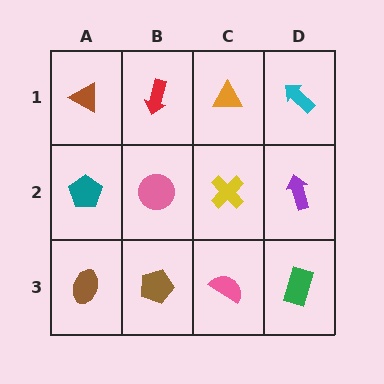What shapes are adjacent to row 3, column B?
A pink circle (row 2, column B), a brown ellipse (row 3, column A), a pink semicircle (row 3, column C).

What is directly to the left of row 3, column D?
A pink semicircle.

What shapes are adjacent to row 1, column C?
A yellow cross (row 2, column C), a red arrow (row 1, column B), a cyan arrow (row 1, column D).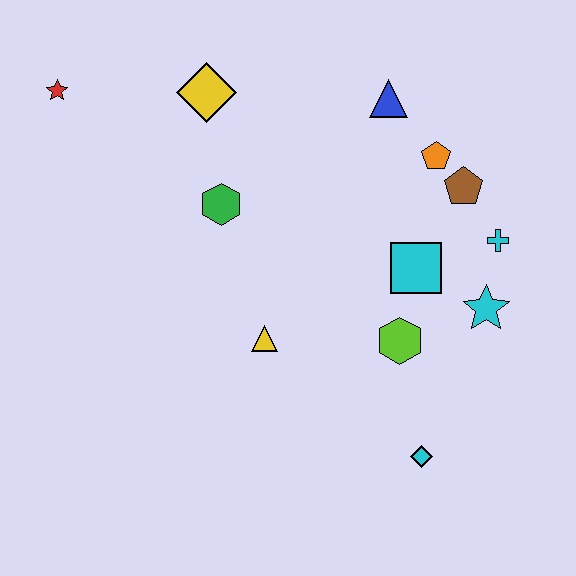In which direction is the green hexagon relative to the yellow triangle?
The green hexagon is above the yellow triangle.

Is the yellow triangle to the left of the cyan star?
Yes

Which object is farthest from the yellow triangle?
The red star is farthest from the yellow triangle.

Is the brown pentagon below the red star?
Yes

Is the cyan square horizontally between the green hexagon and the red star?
No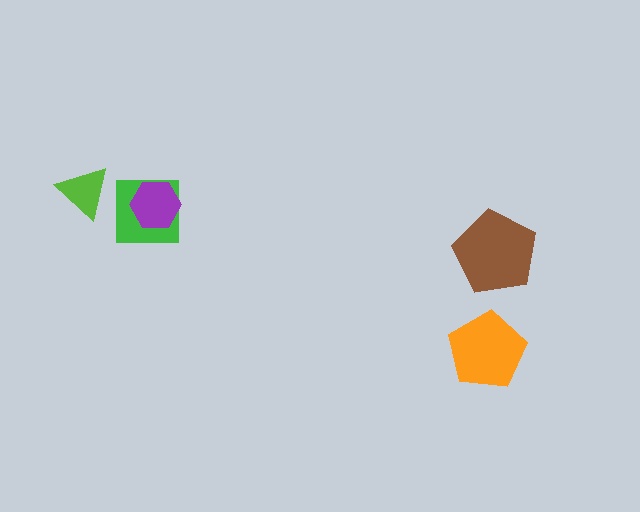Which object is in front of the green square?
The purple hexagon is in front of the green square.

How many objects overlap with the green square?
1 object overlaps with the green square.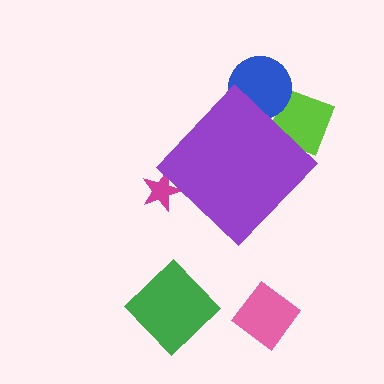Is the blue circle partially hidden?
Yes, the blue circle is partially hidden behind the purple diamond.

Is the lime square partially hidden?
Yes, the lime square is partially hidden behind the purple diamond.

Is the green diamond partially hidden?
No, the green diamond is fully visible.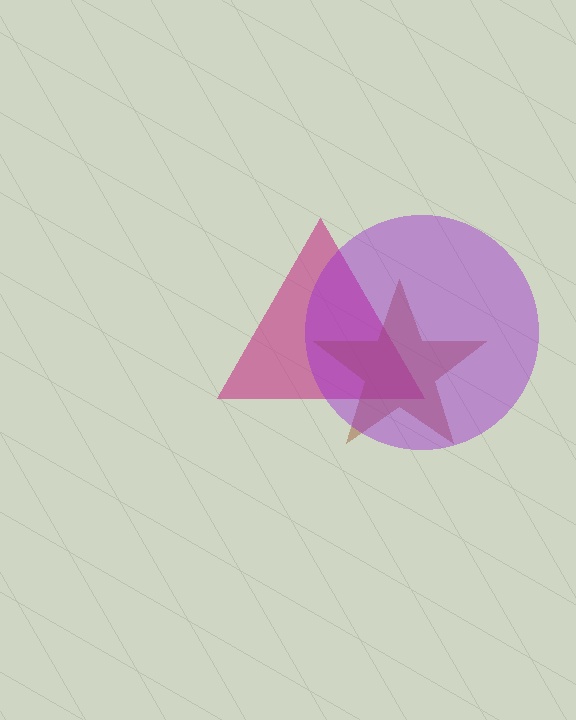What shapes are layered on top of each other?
The layered shapes are: a magenta triangle, a brown star, a purple circle.